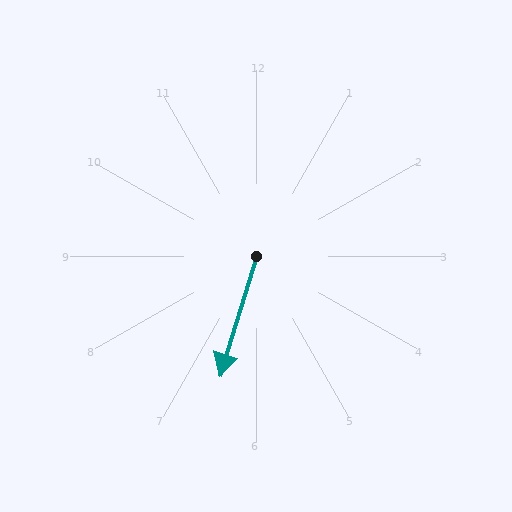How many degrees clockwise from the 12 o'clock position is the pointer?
Approximately 197 degrees.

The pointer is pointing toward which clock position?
Roughly 7 o'clock.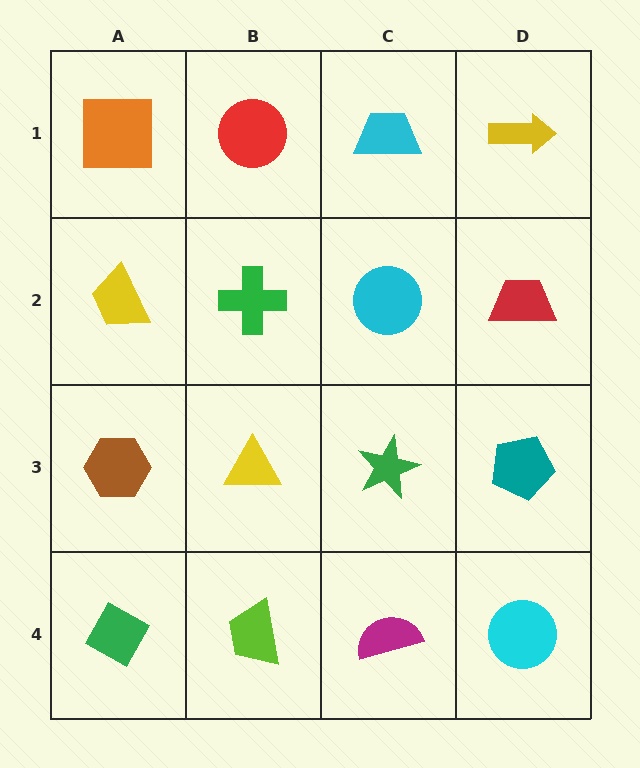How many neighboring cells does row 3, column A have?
3.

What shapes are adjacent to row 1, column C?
A cyan circle (row 2, column C), a red circle (row 1, column B), a yellow arrow (row 1, column D).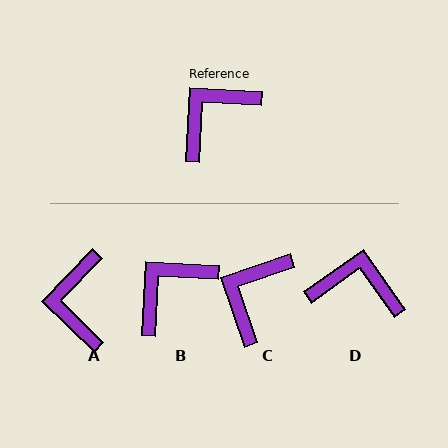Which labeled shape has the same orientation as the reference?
B.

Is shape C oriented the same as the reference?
No, it is off by about 22 degrees.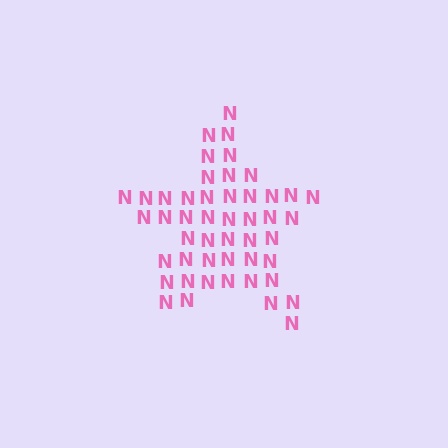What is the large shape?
The large shape is a star.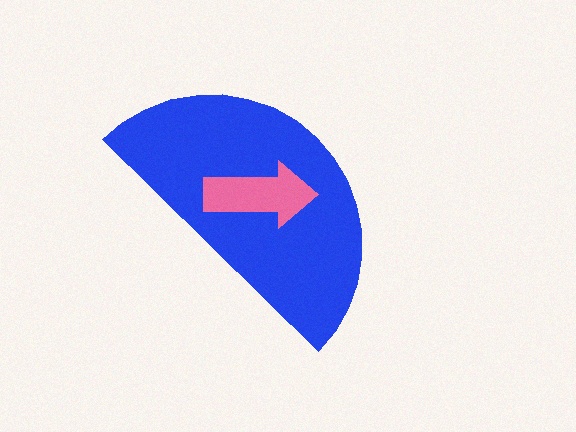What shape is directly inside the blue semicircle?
The pink arrow.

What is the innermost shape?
The pink arrow.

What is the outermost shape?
The blue semicircle.